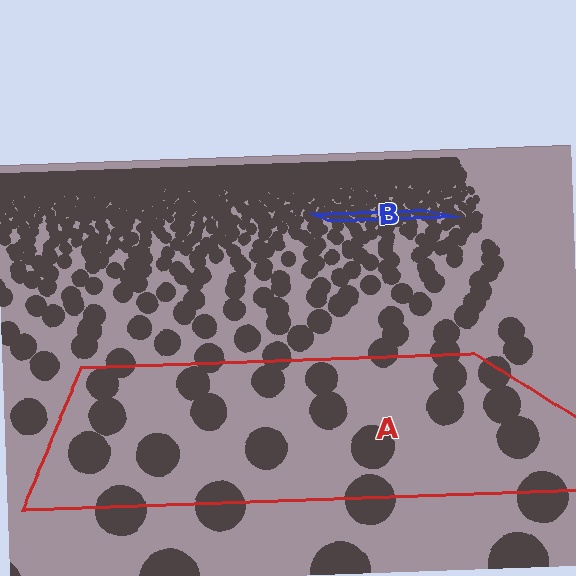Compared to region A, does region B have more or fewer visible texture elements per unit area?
Region B has more texture elements per unit area — they are packed more densely because it is farther away.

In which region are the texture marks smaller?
The texture marks are smaller in region B, because it is farther away.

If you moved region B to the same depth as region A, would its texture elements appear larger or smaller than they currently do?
They would appear larger. At a closer depth, the same texture elements are projected at a bigger on-screen size.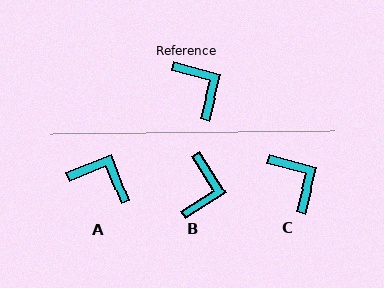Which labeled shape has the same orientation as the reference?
C.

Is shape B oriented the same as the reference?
No, it is off by about 43 degrees.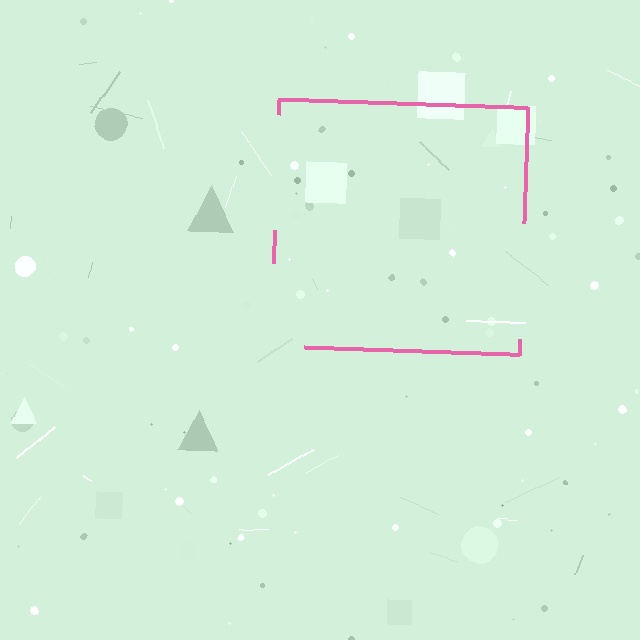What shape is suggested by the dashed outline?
The dashed outline suggests a square.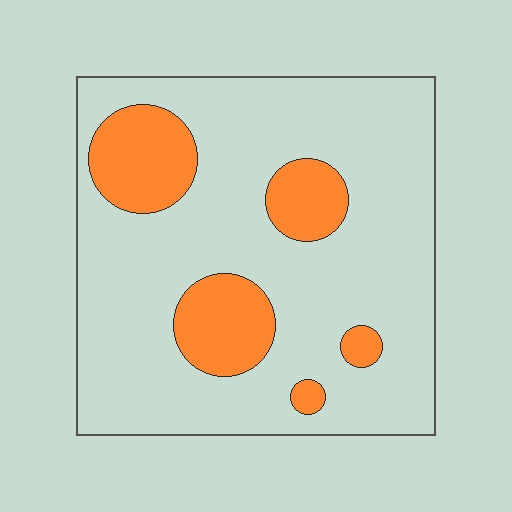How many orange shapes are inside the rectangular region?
5.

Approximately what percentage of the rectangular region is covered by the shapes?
Approximately 20%.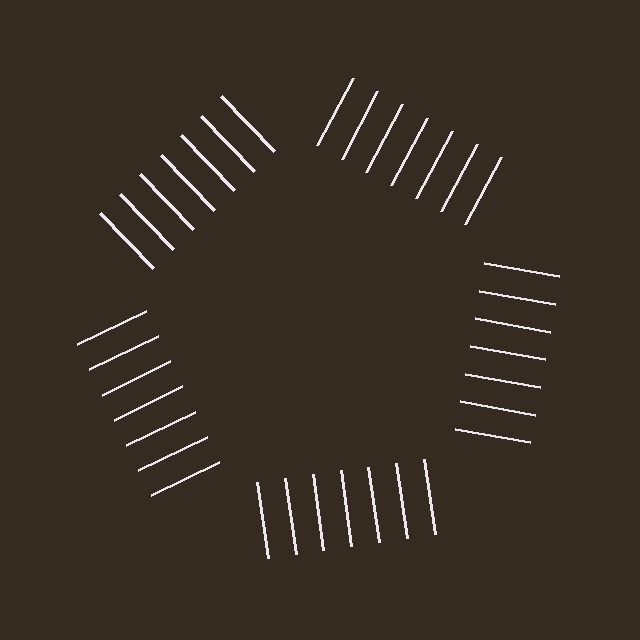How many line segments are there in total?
35 — 7 along each of the 5 edges.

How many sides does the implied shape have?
5 sides — the line-ends trace a pentagon.